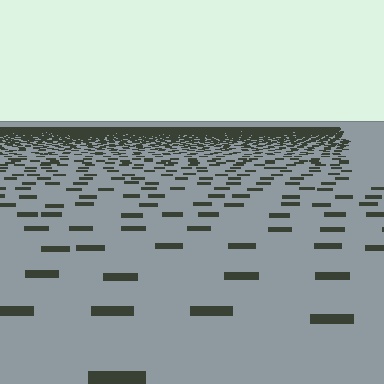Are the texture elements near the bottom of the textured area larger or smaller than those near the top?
Larger. Near the bottom, elements are closer to the viewer and appear at a bigger on-screen size.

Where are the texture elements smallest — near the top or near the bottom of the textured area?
Near the top.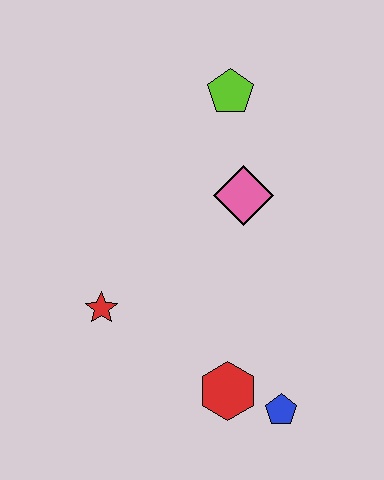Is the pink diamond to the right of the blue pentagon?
No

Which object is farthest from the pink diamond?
The blue pentagon is farthest from the pink diamond.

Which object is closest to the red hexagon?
The blue pentagon is closest to the red hexagon.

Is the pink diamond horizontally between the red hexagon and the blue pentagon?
Yes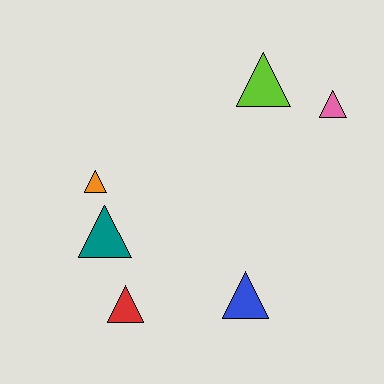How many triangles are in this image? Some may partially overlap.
There are 6 triangles.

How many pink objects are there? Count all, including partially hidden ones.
There is 1 pink object.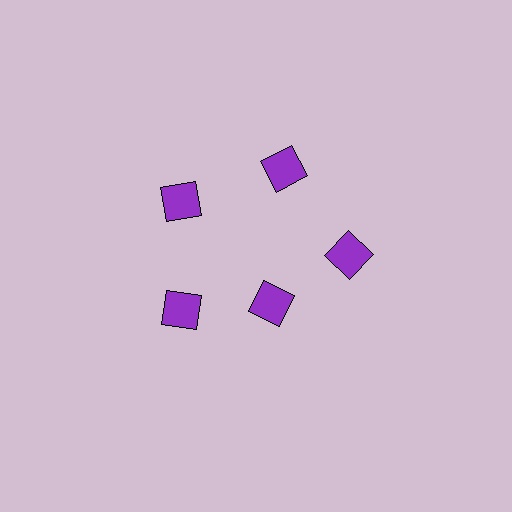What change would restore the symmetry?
The symmetry would be restored by moving it outward, back onto the ring so that all 5 diamonds sit at equal angles and equal distance from the center.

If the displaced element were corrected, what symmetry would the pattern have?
It would have 5-fold rotational symmetry — the pattern would map onto itself every 72 degrees.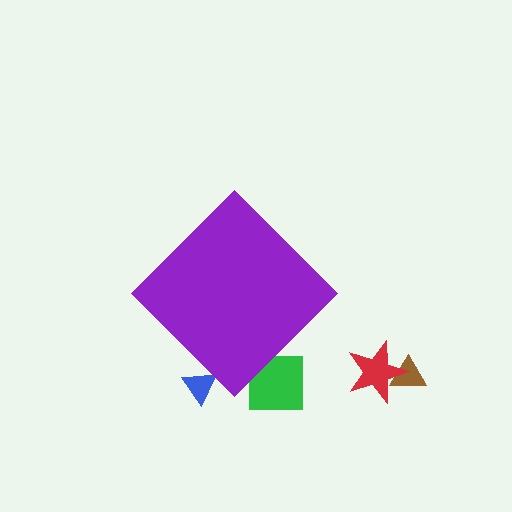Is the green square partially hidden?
Yes, the green square is partially hidden behind the purple diamond.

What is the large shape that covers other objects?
A purple diamond.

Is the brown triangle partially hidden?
No, the brown triangle is fully visible.